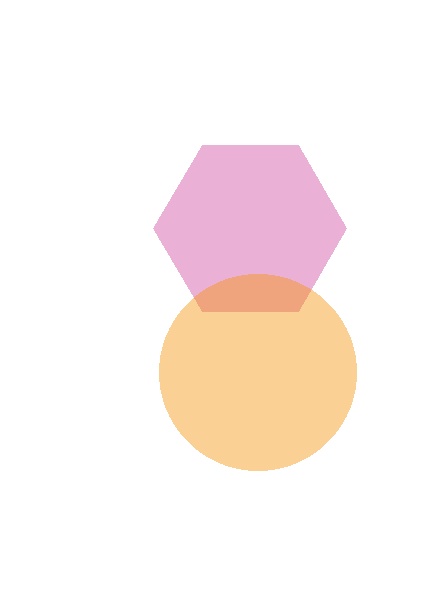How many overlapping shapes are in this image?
There are 2 overlapping shapes in the image.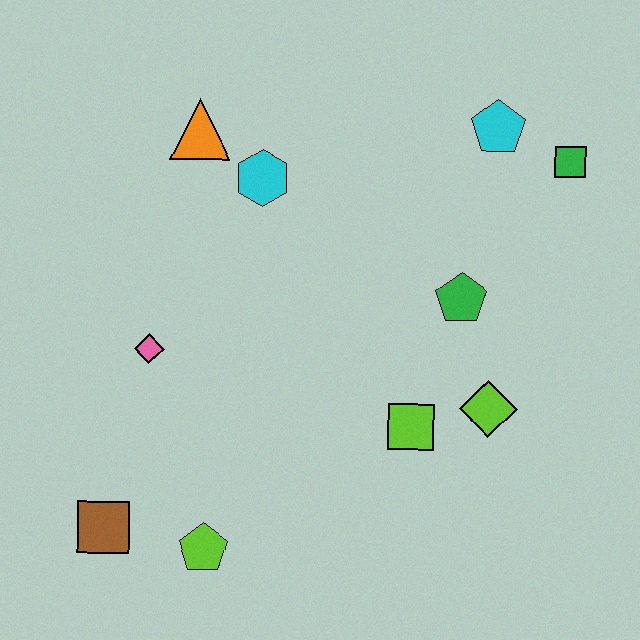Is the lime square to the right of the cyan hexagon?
Yes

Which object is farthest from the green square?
The brown square is farthest from the green square.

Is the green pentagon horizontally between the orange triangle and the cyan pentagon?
Yes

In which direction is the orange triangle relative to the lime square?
The orange triangle is above the lime square.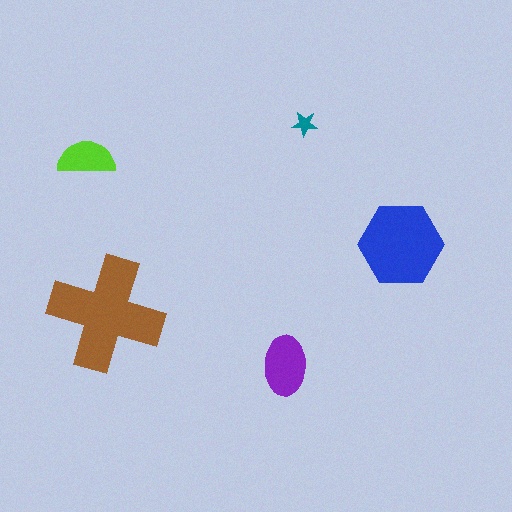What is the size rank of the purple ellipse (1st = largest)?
3rd.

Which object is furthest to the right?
The blue hexagon is rightmost.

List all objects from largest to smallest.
The brown cross, the blue hexagon, the purple ellipse, the lime semicircle, the teal star.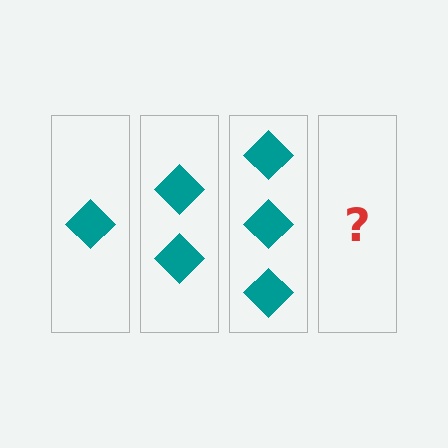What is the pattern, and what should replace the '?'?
The pattern is that each step adds one more diamond. The '?' should be 4 diamonds.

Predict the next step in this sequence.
The next step is 4 diamonds.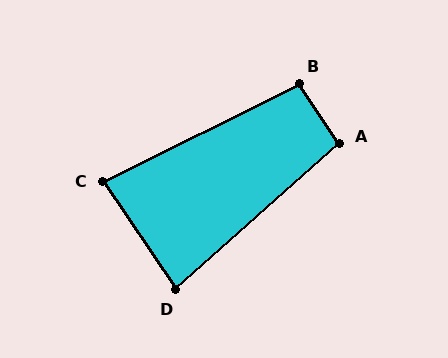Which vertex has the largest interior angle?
B, at approximately 98 degrees.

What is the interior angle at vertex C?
Approximately 83 degrees (acute).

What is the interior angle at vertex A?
Approximately 97 degrees (obtuse).